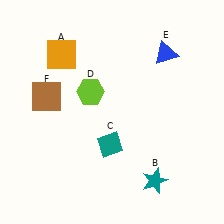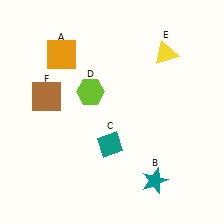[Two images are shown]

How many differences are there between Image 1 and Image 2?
There is 1 difference between the two images.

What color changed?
The triangle (E) changed from blue in Image 1 to yellow in Image 2.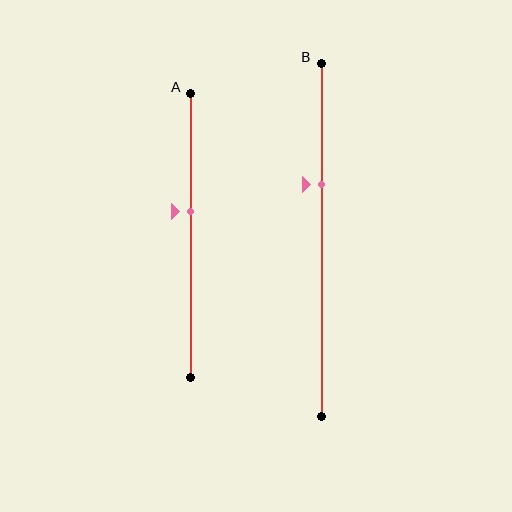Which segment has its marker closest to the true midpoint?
Segment A has its marker closest to the true midpoint.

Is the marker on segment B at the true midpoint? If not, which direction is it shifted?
No, the marker on segment B is shifted upward by about 16% of the segment length.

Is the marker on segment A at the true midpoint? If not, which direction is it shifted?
No, the marker on segment A is shifted upward by about 8% of the segment length.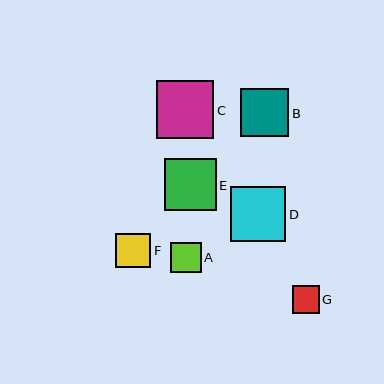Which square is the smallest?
Square G is the smallest with a size of approximately 27 pixels.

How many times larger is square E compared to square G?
Square E is approximately 1.9 times the size of square G.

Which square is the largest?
Square C is the largest with a size of approximately 58 pixels.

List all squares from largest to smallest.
From largest to smallest: C, D, E, B, F, A, G.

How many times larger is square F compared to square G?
Square F is approximately 1.3 times the size of square G.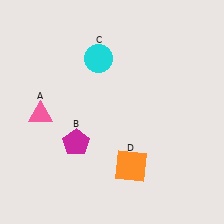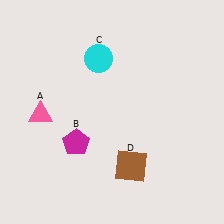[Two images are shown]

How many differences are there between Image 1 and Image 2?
There is 1 difference between the two images.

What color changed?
The square (D) changed from orange in Image 1 to brown in Image 2.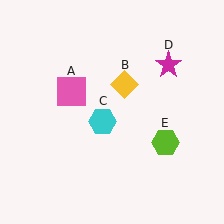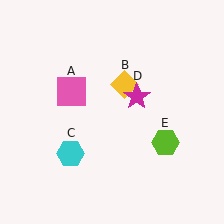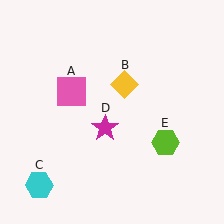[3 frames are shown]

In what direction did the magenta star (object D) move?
The magenta star (object D) moved down and to the left.